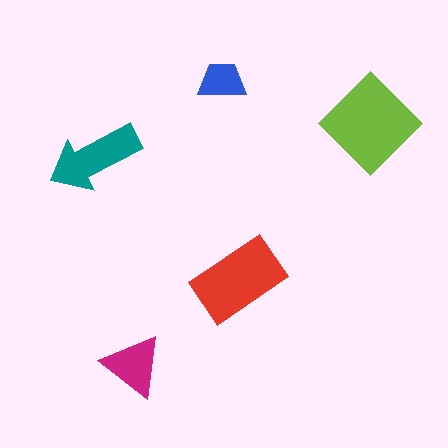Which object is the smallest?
The blue trapezoid.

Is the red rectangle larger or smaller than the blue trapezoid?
Larger.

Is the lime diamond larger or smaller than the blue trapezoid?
Larger.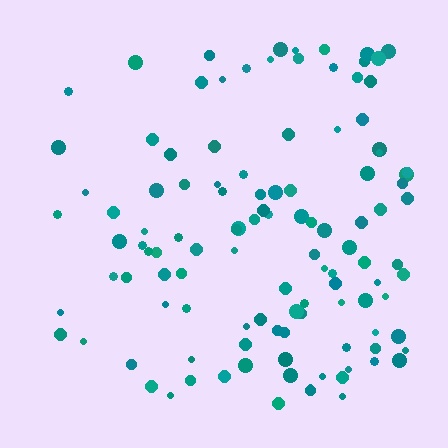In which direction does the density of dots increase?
From left to right, with the right side densest.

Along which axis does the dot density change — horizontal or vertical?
Horizontal.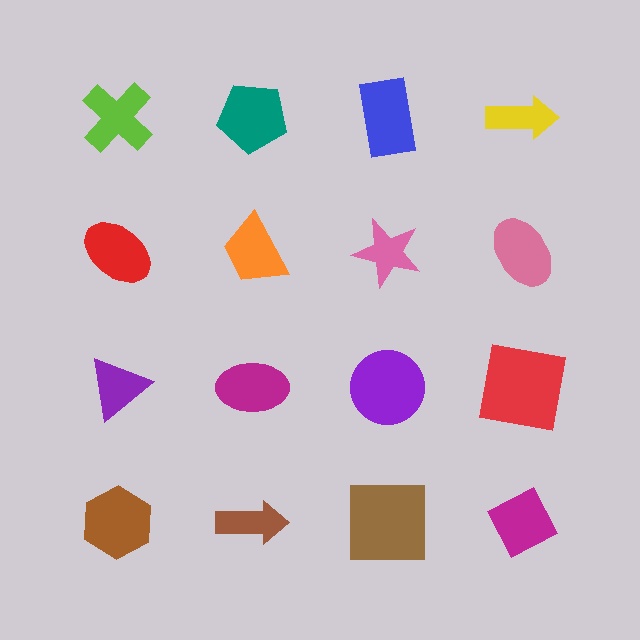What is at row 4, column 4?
A magenta diamond.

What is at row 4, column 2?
A brown arrow.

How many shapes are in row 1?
4 shapes.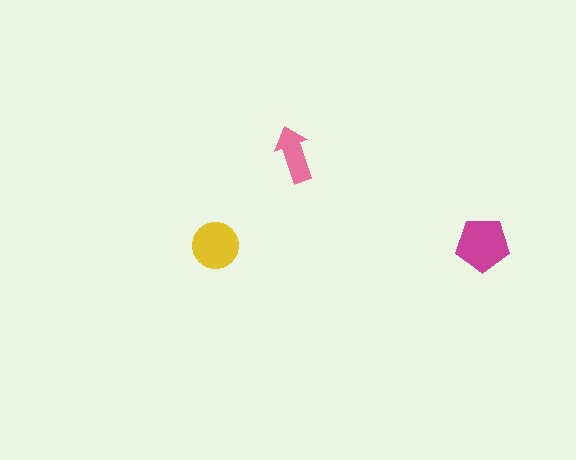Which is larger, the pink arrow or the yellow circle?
The yellow circle.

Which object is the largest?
The magenta pentagon.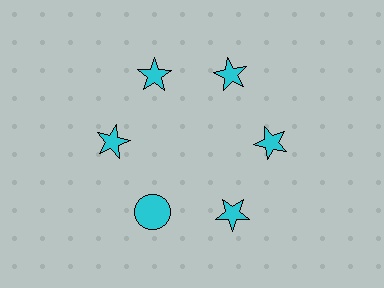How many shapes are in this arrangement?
There are 6 shapes arranged in a ring pattern.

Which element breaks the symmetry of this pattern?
The cyan circle at roughly the 7 o'clock position breaks the symmetry. All other shapes are cyan stars.